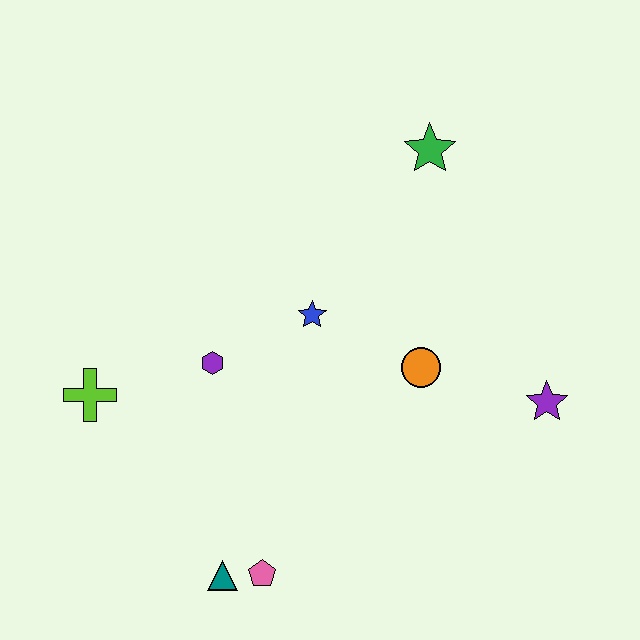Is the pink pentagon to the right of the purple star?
No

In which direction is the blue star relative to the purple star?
The blue star is to the left of the purple star.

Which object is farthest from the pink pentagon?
The green star is farthest from the pink pentagon.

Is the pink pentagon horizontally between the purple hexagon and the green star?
Yes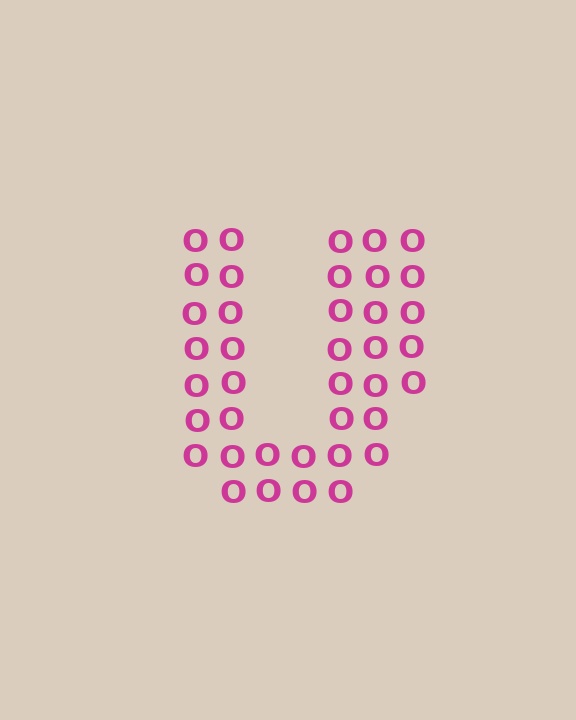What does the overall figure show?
The overall figure shows the letter U.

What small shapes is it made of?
It is made of small letter O's.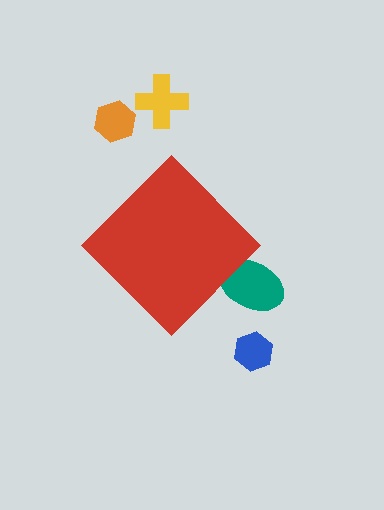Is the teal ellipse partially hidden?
Yes, the teal ellipse is partially hidden behind the red diamond.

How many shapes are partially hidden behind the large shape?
1 shape is partially hidden.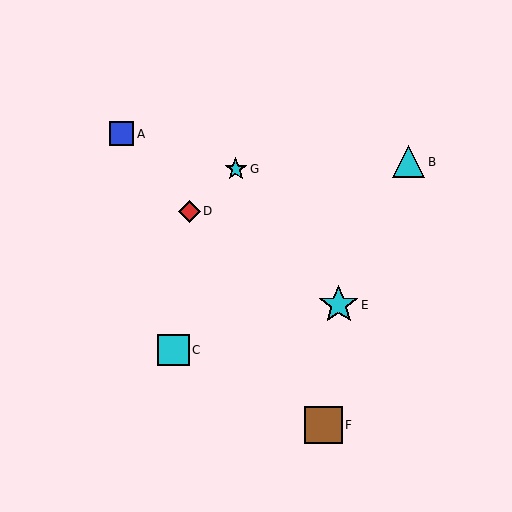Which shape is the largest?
The cyan star (labeled E) is the largest.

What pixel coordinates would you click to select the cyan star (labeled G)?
Click at (236, 169) to select the cyan star G.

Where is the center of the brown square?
The center of the brown square is at (324, 425).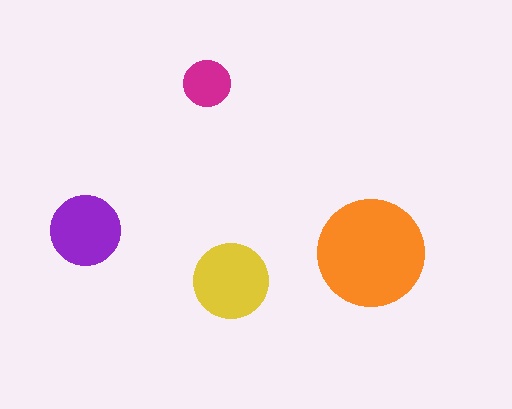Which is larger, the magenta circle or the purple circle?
The purple one.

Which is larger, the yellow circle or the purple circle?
The yellow one.